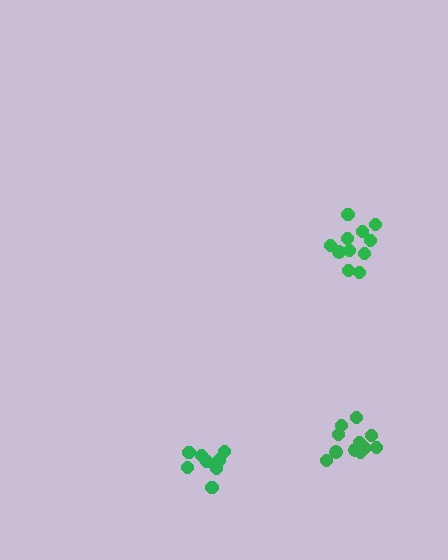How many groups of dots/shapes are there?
There are 3 groups.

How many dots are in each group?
Group 1: 11 dots, Group 2: 11 dots, Group 3: 8 dots (30 total).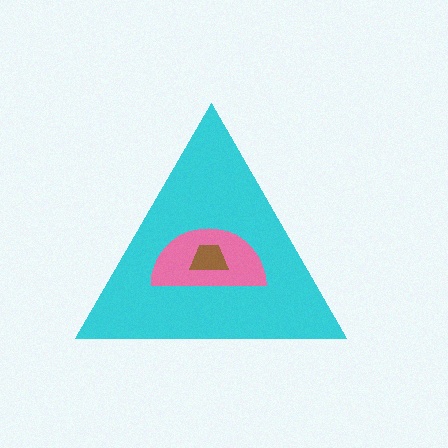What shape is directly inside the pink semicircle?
The brown trapezoid.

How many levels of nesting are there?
3.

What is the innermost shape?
The brown trapezoid.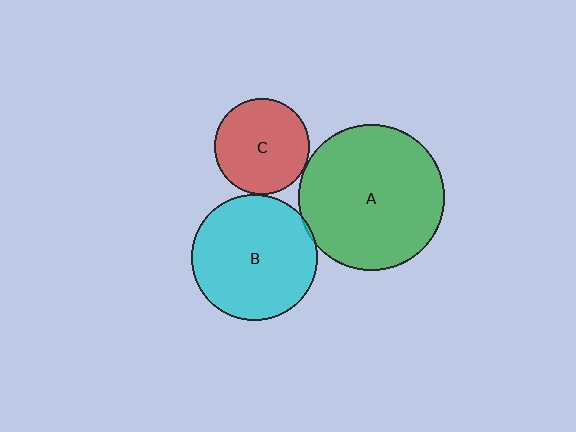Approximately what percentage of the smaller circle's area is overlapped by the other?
Approximately 5%.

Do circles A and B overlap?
Yes.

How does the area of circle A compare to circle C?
Approximately 2.4 times.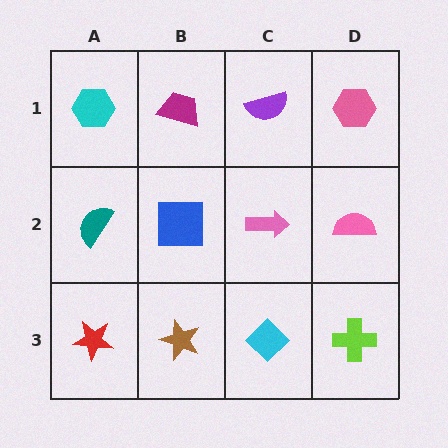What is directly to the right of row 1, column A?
A magenta trapezoid.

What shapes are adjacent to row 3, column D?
A pink semicircle (row 2, column D), a cyan diamond (row 3, column C).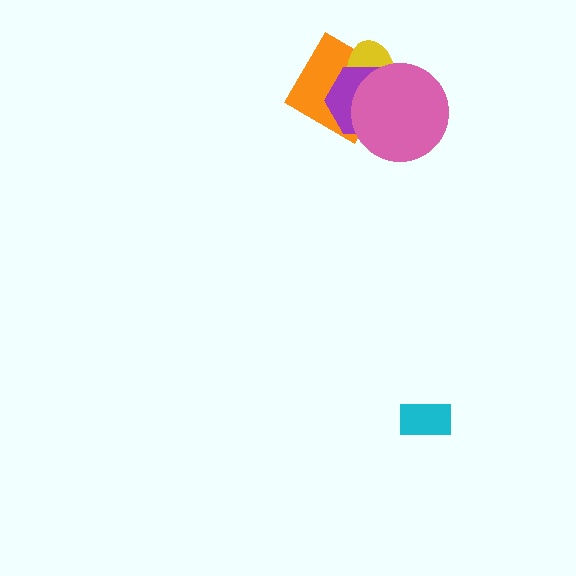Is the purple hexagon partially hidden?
Yes, it is partially covered by another shape.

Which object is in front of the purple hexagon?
The pink circle is in front of the purple hexagon.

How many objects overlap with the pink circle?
3 objects overlap with the pink circle.